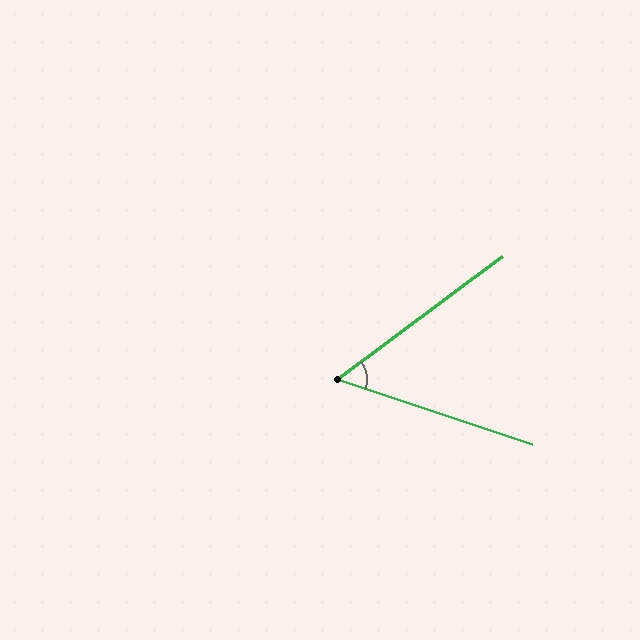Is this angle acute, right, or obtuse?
It is acute.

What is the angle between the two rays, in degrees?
Approximately 55 degrees.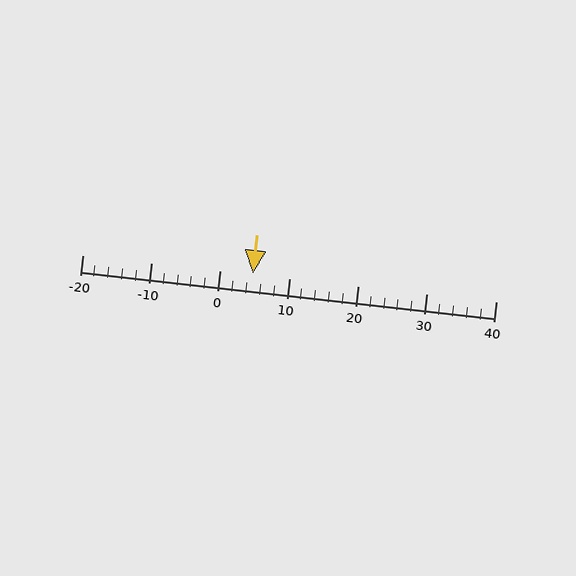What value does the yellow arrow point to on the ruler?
The yellow arrow points to approximately 5.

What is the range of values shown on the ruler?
The ruler shows values from -20 to 40.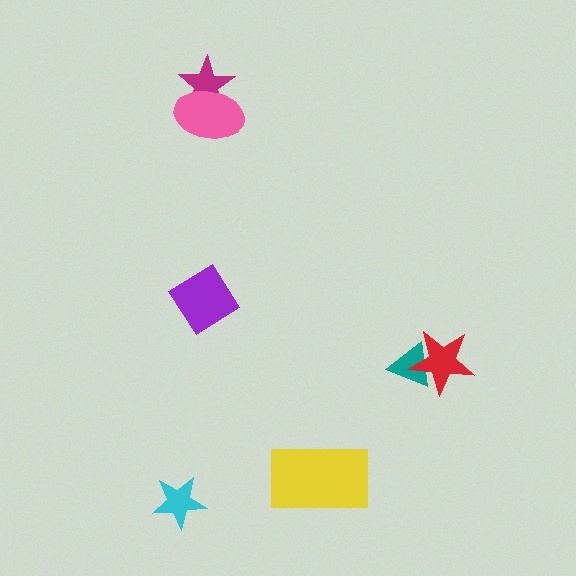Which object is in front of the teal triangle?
The red star is in front of the teal triangle.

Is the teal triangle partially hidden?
Yes, it is partially covered by another shape.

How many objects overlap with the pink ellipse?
1 object overlaps with the pink ellipse.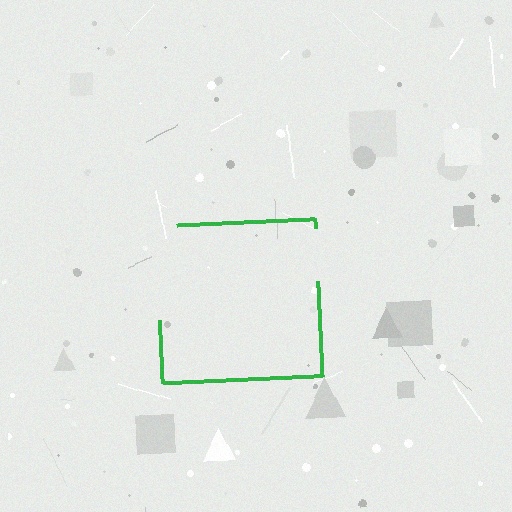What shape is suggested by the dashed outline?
The dashed outline suggests a square.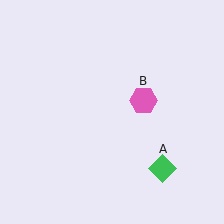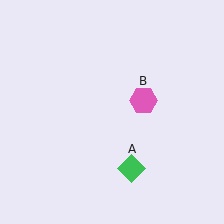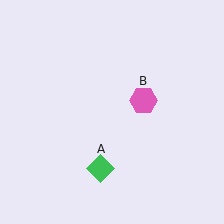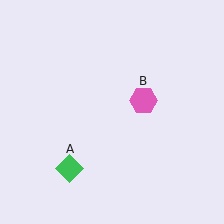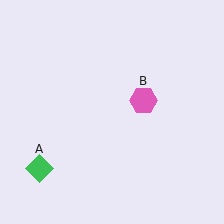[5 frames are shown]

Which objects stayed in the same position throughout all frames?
Pink hexagon (object B) remained stationary.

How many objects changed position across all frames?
1 object changed position: green diamond (object A).